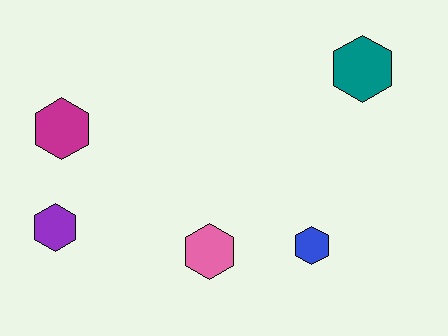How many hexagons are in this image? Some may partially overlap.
There are 5 hexagons.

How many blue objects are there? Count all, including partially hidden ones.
There is 1 blue object.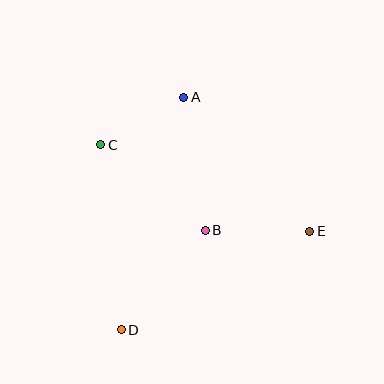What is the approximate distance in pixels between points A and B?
The distance between A and B is approximately 134 pixels.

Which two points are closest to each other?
Points A and C are closest to each other.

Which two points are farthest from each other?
Points A and D are farthest from each other.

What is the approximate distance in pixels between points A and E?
The distance between A and E is approximately 184 pixels.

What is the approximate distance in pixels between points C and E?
The distance between C and E is approximately 226 pixels.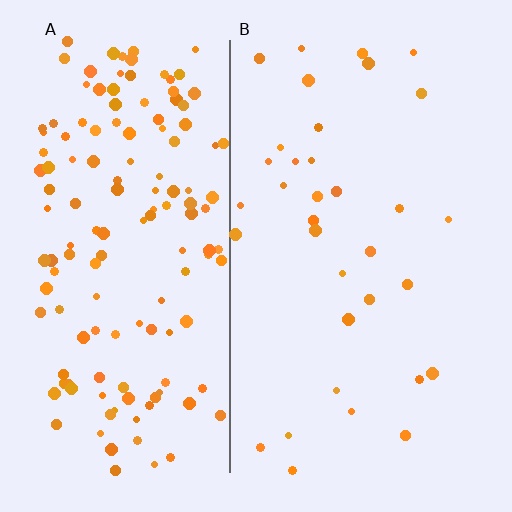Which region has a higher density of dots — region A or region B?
A (the left).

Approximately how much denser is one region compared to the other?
Approximately 4.3× — region A over region B.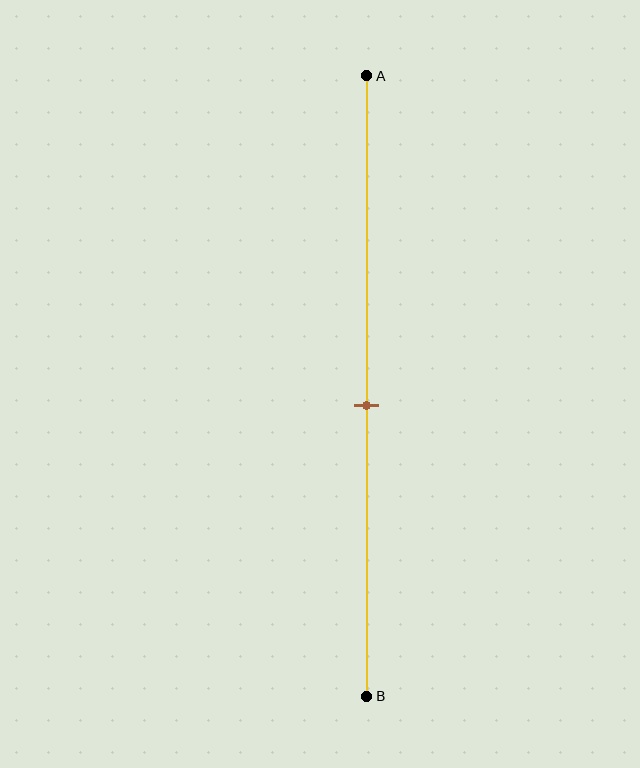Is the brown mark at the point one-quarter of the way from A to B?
No, the mark is at about 55% from A, not at the 25% one-quarter point.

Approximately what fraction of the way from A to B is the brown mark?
The brown mark is approximately 55% of the way from A to B.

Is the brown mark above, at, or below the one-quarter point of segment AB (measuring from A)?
The brown mark is below the one-quarter point of segment AB.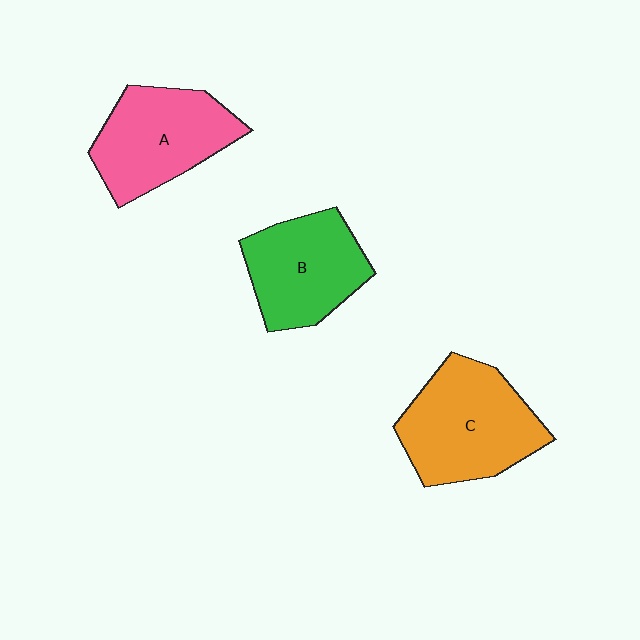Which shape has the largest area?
Shape C (orange).